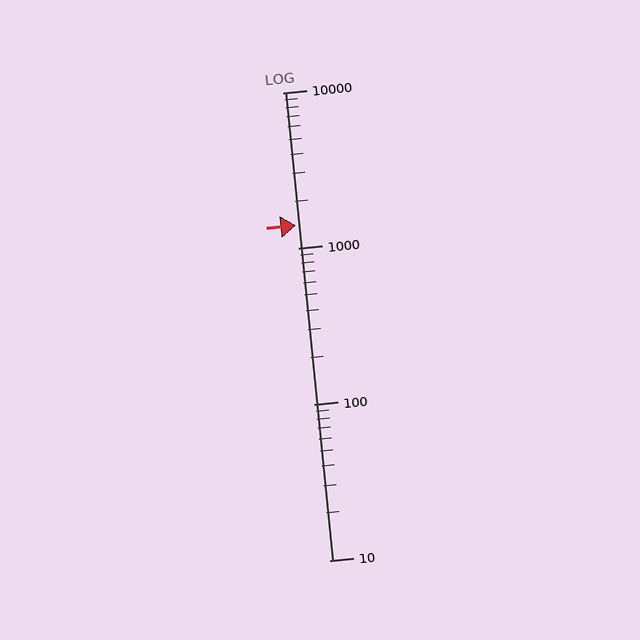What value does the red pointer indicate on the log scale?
The pointer indicates approximately 1400.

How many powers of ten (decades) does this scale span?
The scale spans 3 decades, from 10 to 10000.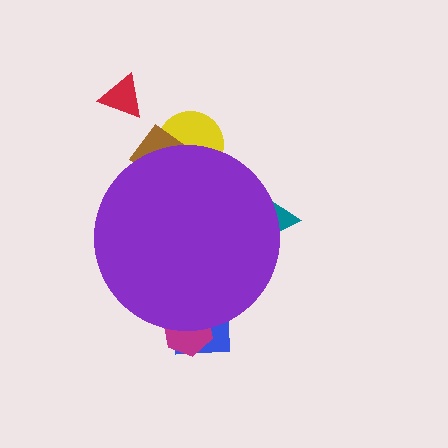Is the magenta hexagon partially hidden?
Yes, the magenta hexagon is partially hidden behind the purple circle.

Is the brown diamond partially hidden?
Yes, the brown diamond is partially hidden behind the purple circle.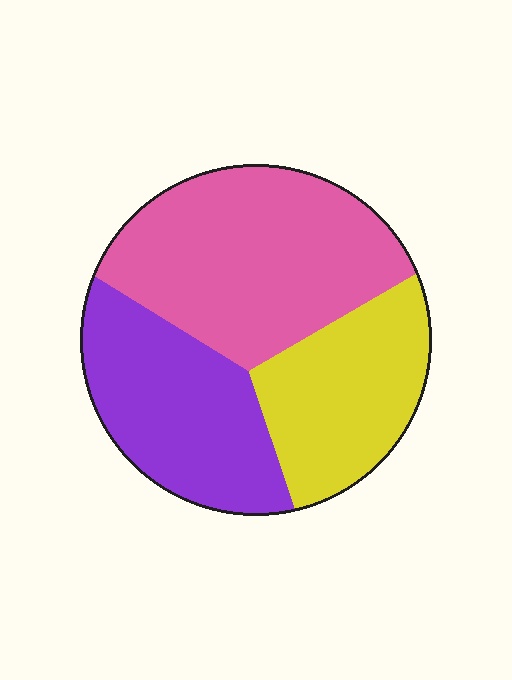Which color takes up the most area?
Pink, at roughly 45%.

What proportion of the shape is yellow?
Yellow takes up about one quarter (1/4) of the shape.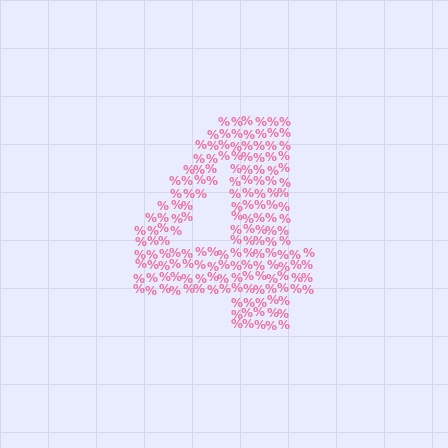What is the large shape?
The large shape is the digit 4.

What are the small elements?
The small elements are percent signs.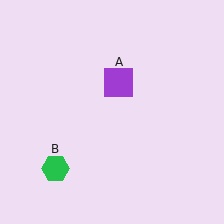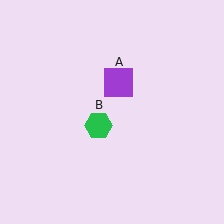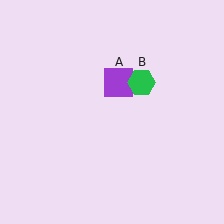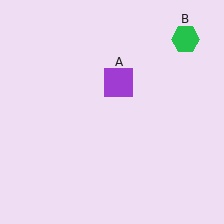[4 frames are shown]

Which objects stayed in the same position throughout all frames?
Purple square (object A) remained stationary.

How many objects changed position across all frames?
1 object changed position: green hexagon (object B).